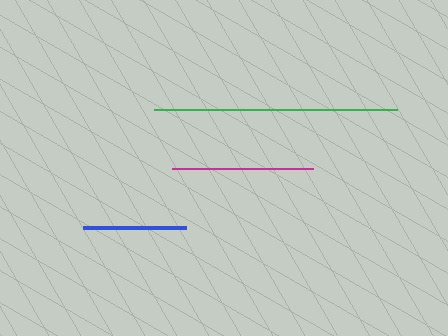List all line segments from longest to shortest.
From longest to shortest: green, magenta, blue.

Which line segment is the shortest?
The blue line is the shortest at approximately 103 pixels.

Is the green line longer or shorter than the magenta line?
The green line is longer than the magenta line.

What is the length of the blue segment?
The blue segment is approximately 103 pixels long.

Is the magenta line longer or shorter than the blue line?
The magenta line is longer than the blue line.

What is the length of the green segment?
The green segment is approximately 243 pixels long.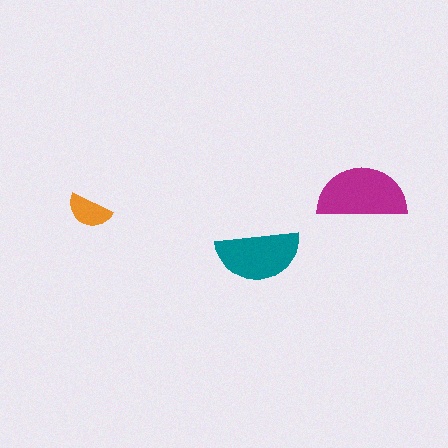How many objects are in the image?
There are 3 objects in the image.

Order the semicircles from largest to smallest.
the magenta one, the teal one, the orange one.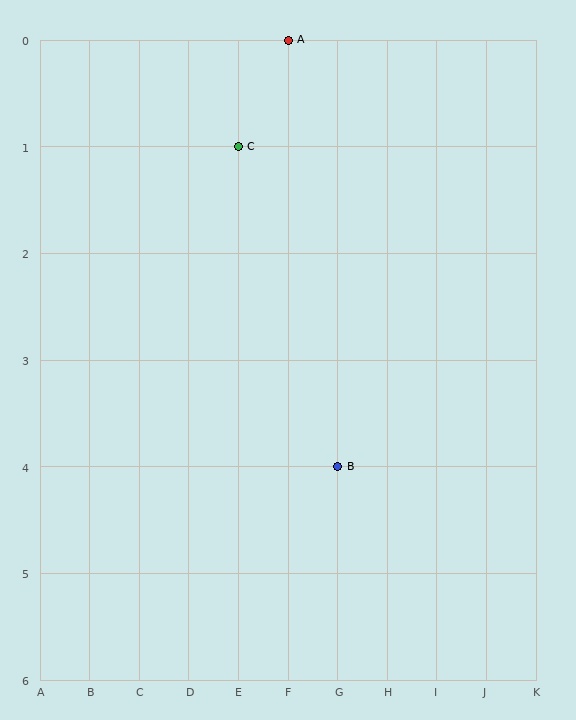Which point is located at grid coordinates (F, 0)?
Point A is at (F, 0).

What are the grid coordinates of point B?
Point B is at grid coordinates (G, 4).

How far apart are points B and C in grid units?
Points B and C are 2 columns and 3 rows apart (about 3.6 grid units diagonally).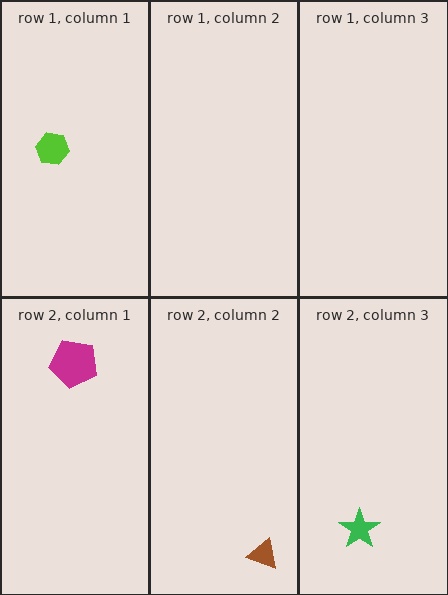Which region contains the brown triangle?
The row 2, column 2 region.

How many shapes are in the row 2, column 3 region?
1.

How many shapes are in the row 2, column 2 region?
1.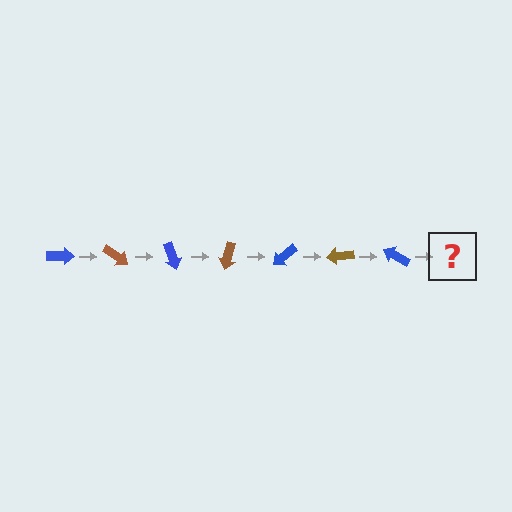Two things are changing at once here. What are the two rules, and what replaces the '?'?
The two rules are that it rotates 35 degrees each step and the color cycles through blue and brown. The '?' should be a brown arrow, rotated 245 degrees from the start.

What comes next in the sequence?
The next element should be a brown arrow, rotated 245 degrees from the start.